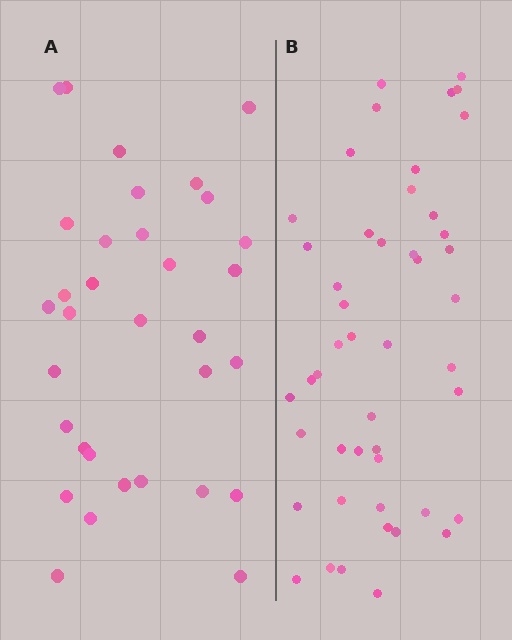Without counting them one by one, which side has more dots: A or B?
Region B (the right region) has more dots.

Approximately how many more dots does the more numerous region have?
Region B has approximately 15 more dots than region A.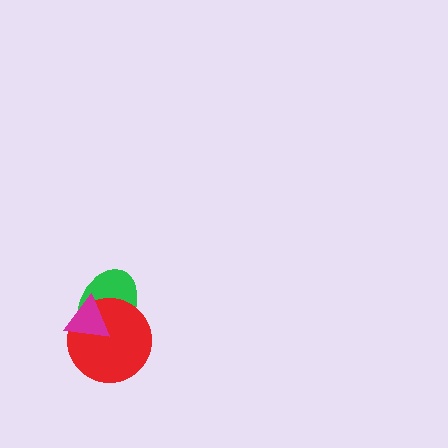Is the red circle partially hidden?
Yes, it is partially covered by another shape.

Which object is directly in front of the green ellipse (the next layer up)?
The red circle is directly in front of the green ellipse.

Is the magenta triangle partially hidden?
No, no other shape covers it.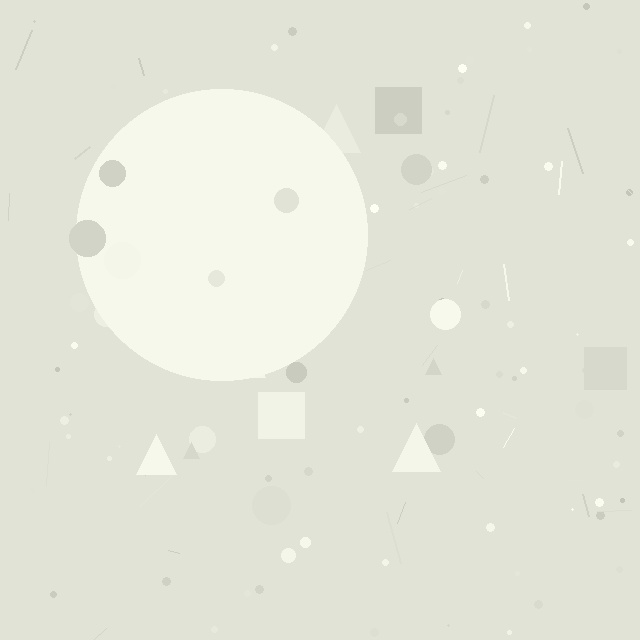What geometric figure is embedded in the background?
A circle is embedded in the background.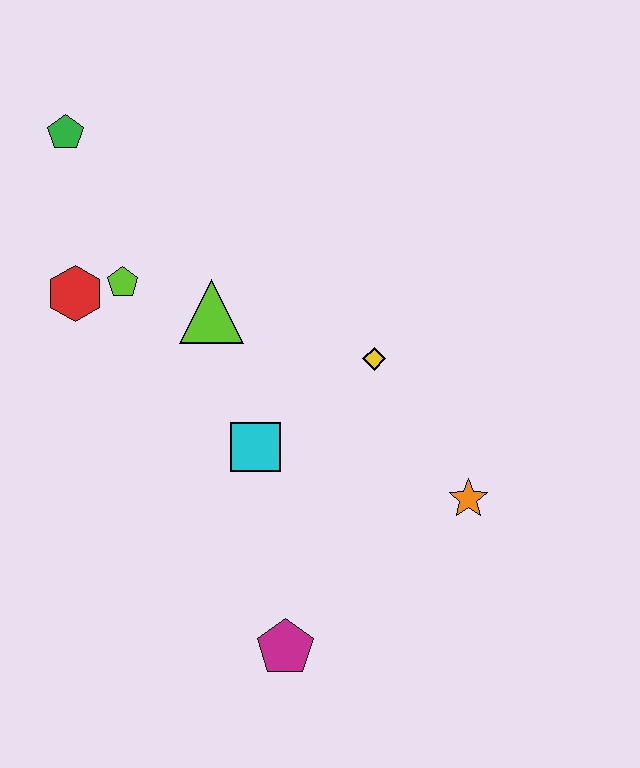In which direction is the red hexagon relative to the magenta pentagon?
The red hexagon is above the magenta pentagon.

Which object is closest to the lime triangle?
The lime pentagon is closest to the lime triangle.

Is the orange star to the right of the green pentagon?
Yes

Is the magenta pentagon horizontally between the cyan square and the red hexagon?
No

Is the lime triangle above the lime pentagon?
No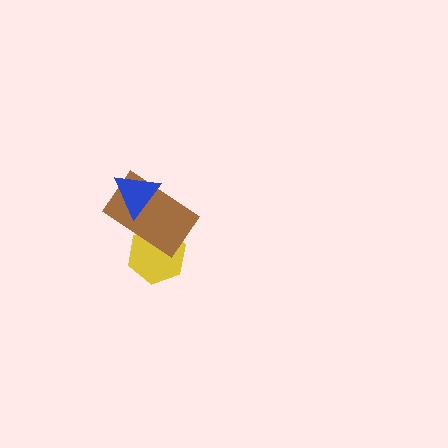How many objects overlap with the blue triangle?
1 object overlaps with the blue triangle.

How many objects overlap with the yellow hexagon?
1 object overlaps with the yellow hexagon.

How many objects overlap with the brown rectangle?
2 objects overlap with the brown rectangle.